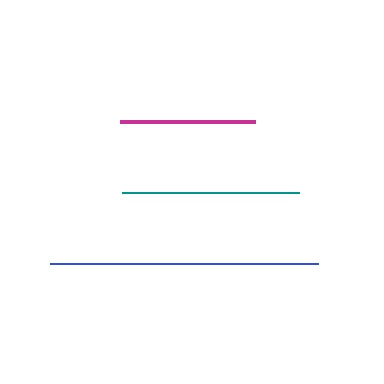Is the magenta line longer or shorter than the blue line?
The blue line is longer than the magenta line.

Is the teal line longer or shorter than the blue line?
The blue line is longer than the teal line.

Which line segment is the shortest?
The magenta line is the shortest at approximately 136 pixels.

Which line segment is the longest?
The blue line is the longest at approximately 268 pixels.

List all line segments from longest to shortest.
From longest to shortest: blue, teal, magenta.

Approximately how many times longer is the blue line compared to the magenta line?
The blue line is approximately 2.0 times the length of the magenta line.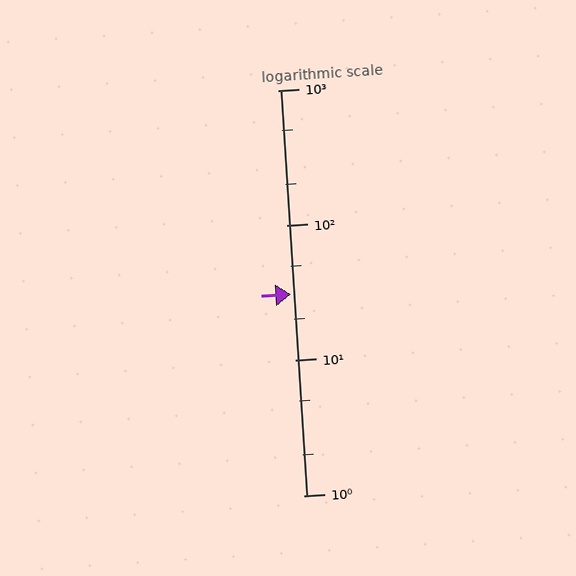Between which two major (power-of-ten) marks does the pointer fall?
The pointer is between 10 and 100.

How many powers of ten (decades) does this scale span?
The scale spans 3 decades, from 1 to 1000.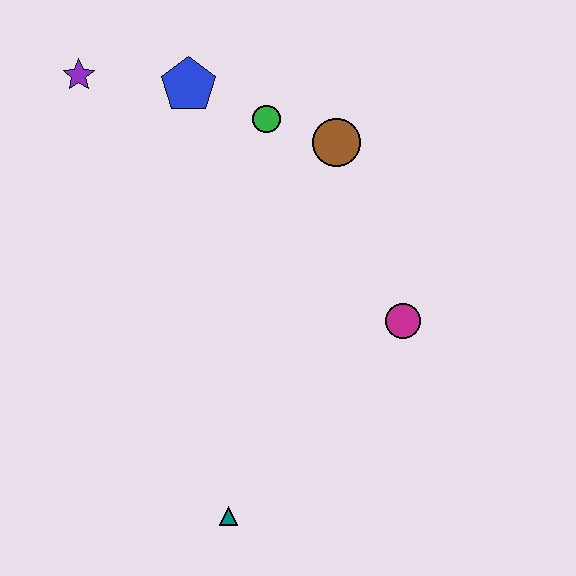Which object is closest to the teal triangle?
The magenta circle is closest to the teal triangle.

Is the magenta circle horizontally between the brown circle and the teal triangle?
No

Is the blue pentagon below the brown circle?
No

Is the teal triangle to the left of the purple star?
No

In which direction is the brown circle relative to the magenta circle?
The brown circle is above the magenta circle.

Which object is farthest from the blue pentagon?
The teal triangle is farthest from the blue pentagon.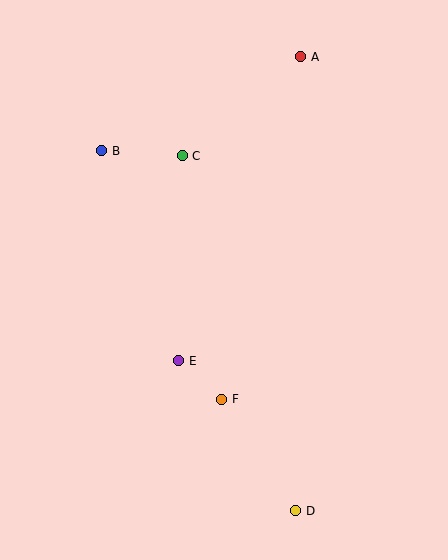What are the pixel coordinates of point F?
Point F is at (222, 399).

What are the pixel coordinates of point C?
Point C is at (182, 156).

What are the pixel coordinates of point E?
Point E is at (179, 361).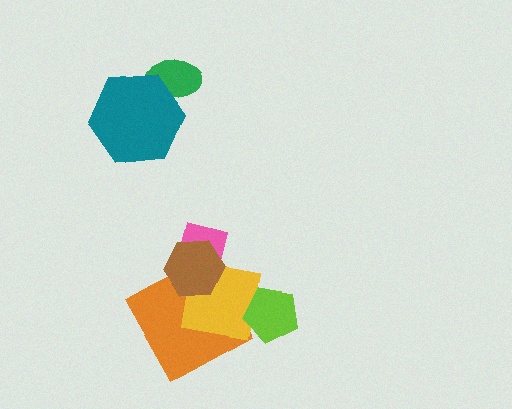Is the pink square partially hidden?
Yes, it is partially covered by another shape.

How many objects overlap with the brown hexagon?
3 objects overlap with the brown hexagon.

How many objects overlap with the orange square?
2 objects overlap with the orange square.